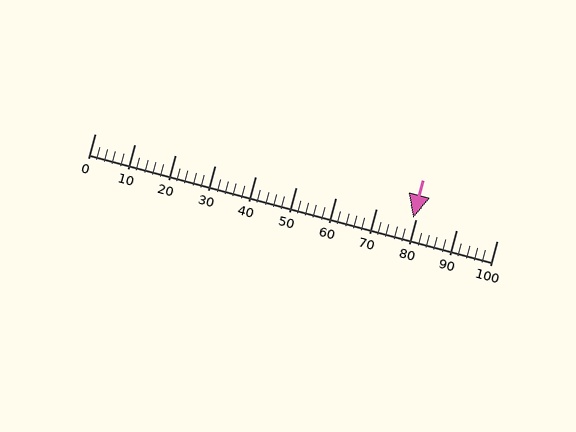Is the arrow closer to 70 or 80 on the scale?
The arrow is closer to 80.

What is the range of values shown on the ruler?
The ruler shows values from 0 to 100.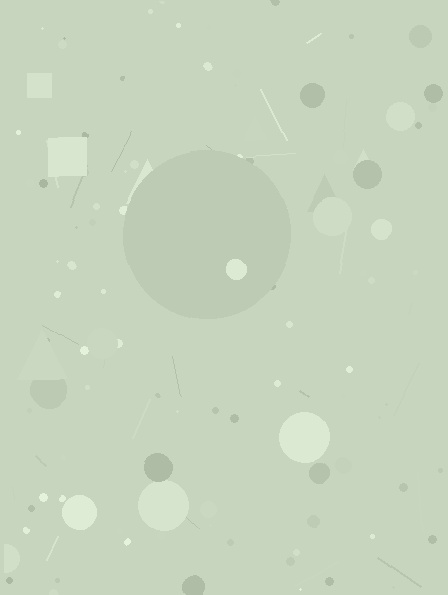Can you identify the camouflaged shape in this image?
The camouflaged shape is a circle.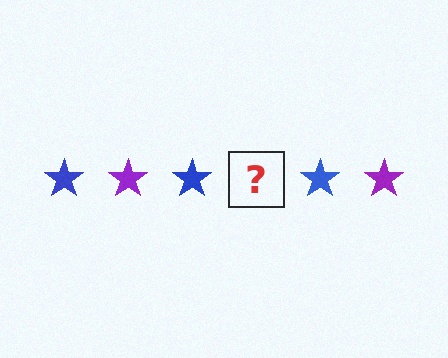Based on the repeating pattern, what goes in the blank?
The blank should be a purple star.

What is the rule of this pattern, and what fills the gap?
The rule is that the pattern cycles through blue, purple stars. The gap should be filled with a purple star.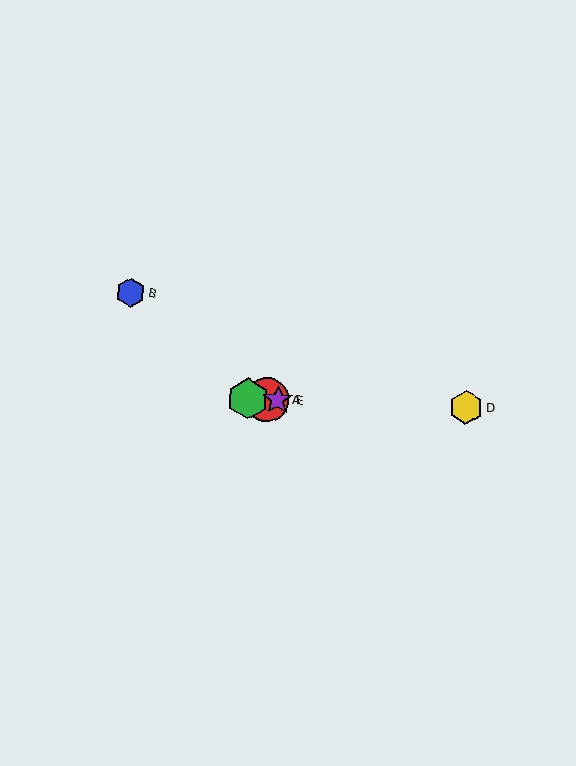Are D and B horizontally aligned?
No, D is at y≈408 and B is at y≈293.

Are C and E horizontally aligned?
Yes, both are at y≈399.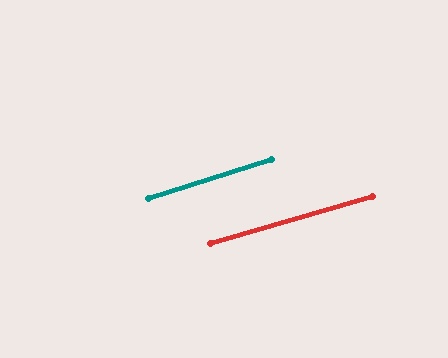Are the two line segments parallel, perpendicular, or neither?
Parallel — their directions differ by only 1.5°.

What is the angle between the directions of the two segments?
Approximately 1 degree.